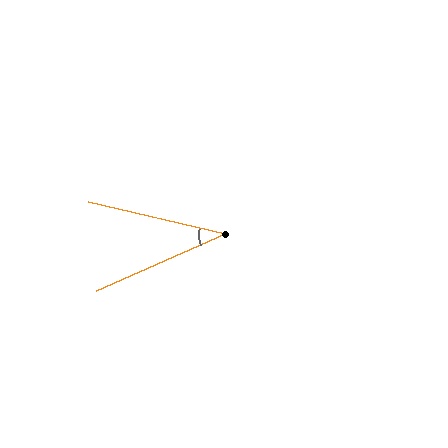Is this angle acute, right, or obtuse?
It is acute.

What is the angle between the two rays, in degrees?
Approximately 37 degrees.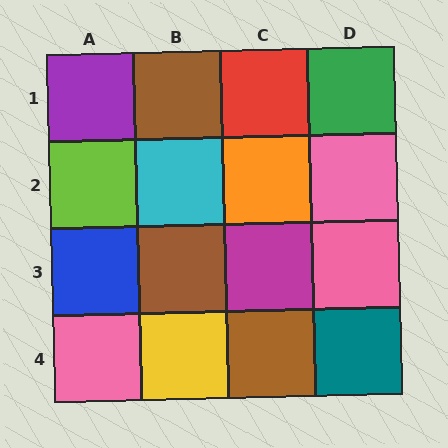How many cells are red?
1 cell is red.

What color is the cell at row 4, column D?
Teal.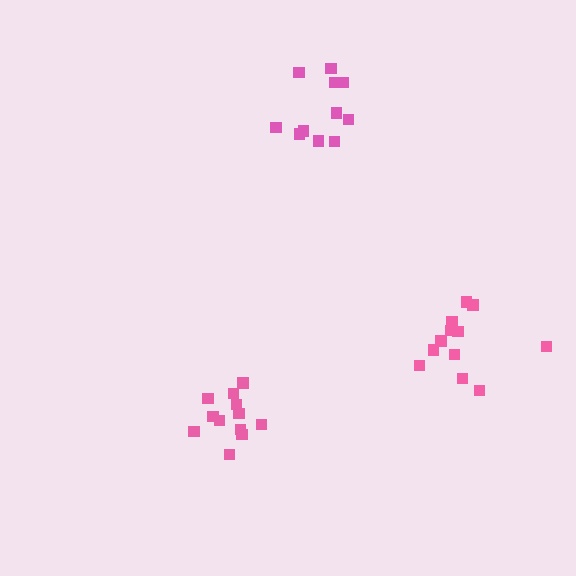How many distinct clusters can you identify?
There are 3 distinct clusters.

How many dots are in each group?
Group 1: 11 dots, Group 2: 12 dots, Group 3: 12 dots (35 total).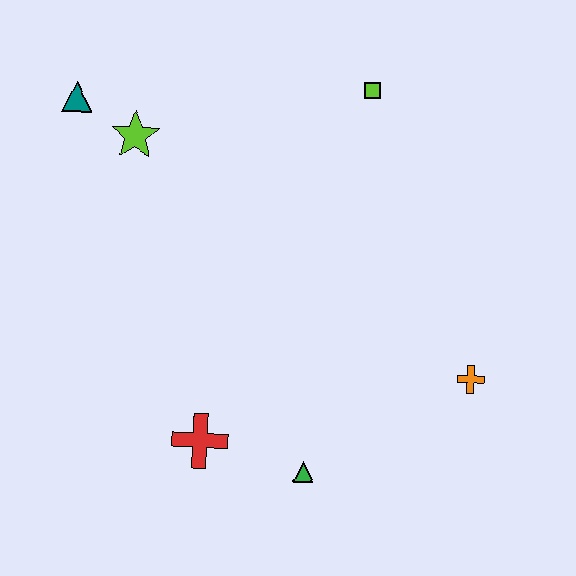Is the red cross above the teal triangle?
No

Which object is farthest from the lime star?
The orange cross is farthest from the lime star.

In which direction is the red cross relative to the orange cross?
The red cross is to the left of the orange cross.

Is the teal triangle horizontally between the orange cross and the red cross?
No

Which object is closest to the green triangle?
The red cross is closest to the green triangle.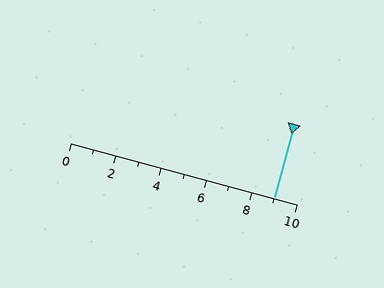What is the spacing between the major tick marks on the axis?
The major ticks are spaced 2 apart.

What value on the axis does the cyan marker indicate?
The marker indicates approximately 9.